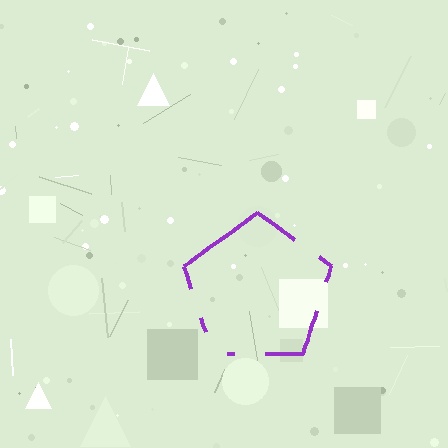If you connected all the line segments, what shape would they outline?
They would outline a pentagon.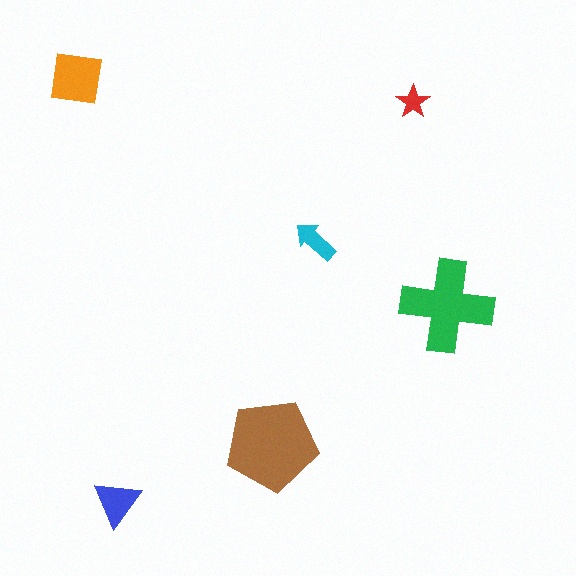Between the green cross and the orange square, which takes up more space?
The green cross.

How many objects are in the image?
There are 6 objects in the image.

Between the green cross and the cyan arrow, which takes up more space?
The green cross.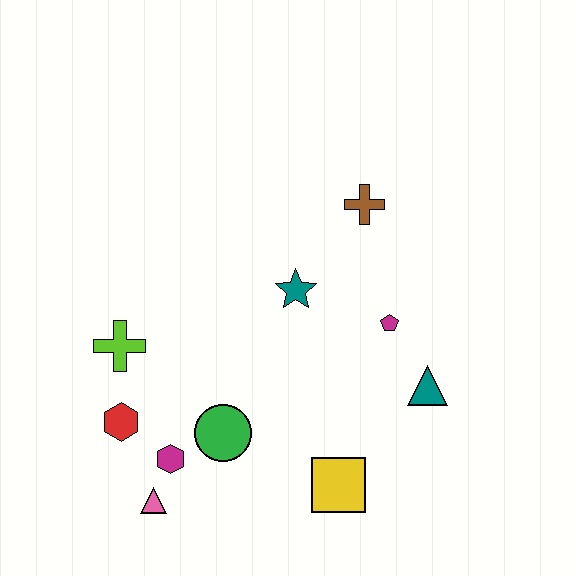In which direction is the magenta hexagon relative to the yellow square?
The magenta hexagon is to the left of the yellow square.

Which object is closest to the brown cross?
The teal star is closest to the brown cross.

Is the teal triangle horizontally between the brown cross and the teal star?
No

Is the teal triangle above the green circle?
Yes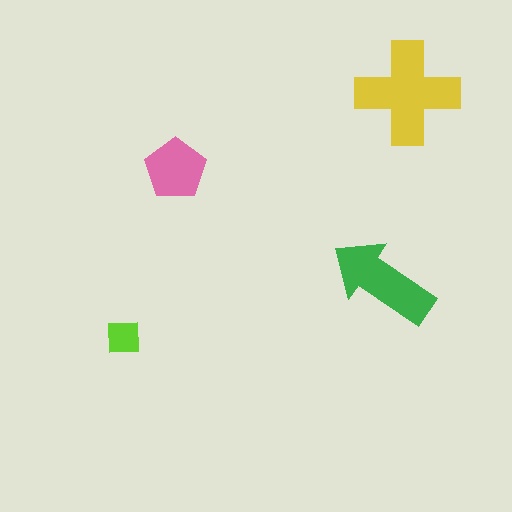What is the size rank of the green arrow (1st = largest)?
2nd.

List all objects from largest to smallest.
The yellow cross, the green arrow, the pink pentagon, the lime square.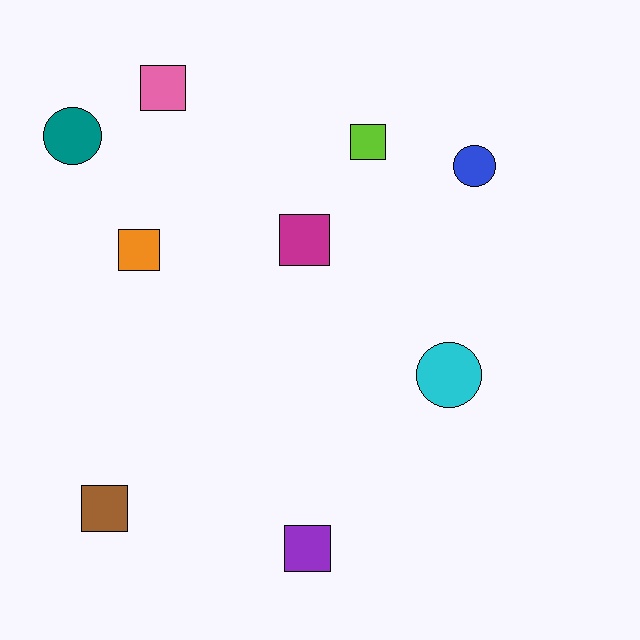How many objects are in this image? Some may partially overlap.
There are 9 objects.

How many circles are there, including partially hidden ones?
There are 3 circles.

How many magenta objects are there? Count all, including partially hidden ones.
There is 1 magenta object.